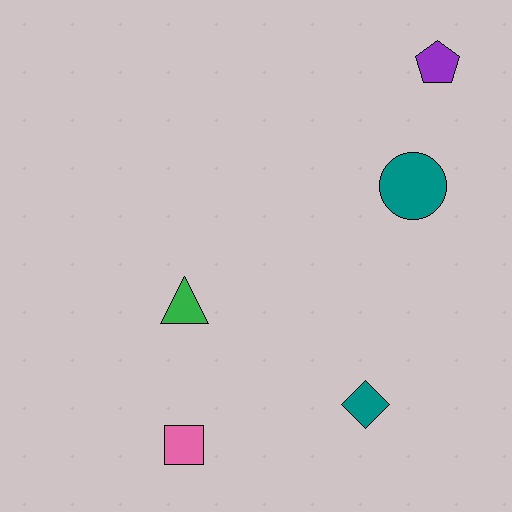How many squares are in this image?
There is 1 square.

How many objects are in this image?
There are 5 objects.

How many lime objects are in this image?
There are no lime objects.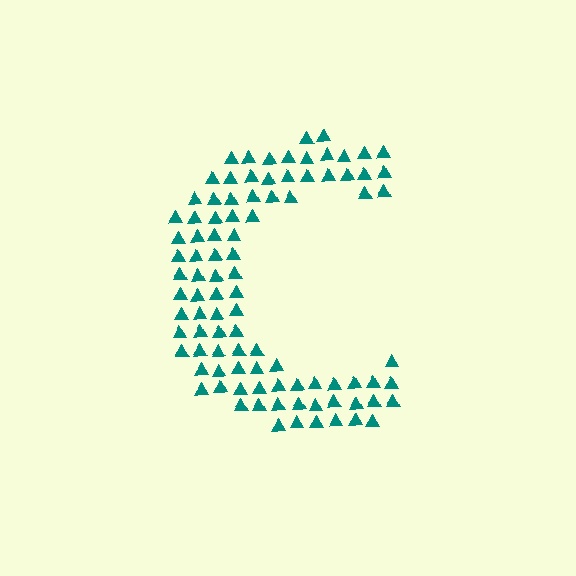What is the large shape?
The large shape is the letter C.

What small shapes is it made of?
It is made of small triangles.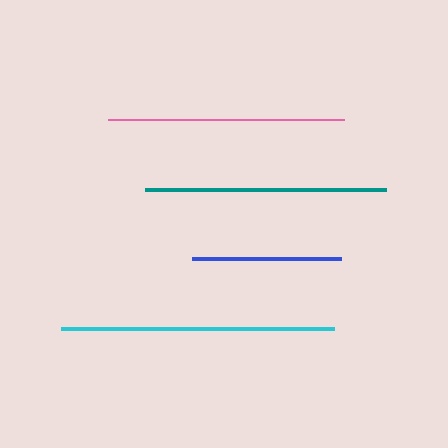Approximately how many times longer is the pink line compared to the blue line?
The pink line is approximately 1.6 times the length of the blue line.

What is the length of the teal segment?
The teal segment is approximately 241 pixels long.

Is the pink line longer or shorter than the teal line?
The teal line is longer than the pink line.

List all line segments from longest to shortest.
From longest to shortest: cyan, teal, pink, blue.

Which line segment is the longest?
The cyan line is the longest at approximately 274 pixels.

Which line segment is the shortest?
The blue line is the shortest at approximately 149 pixels.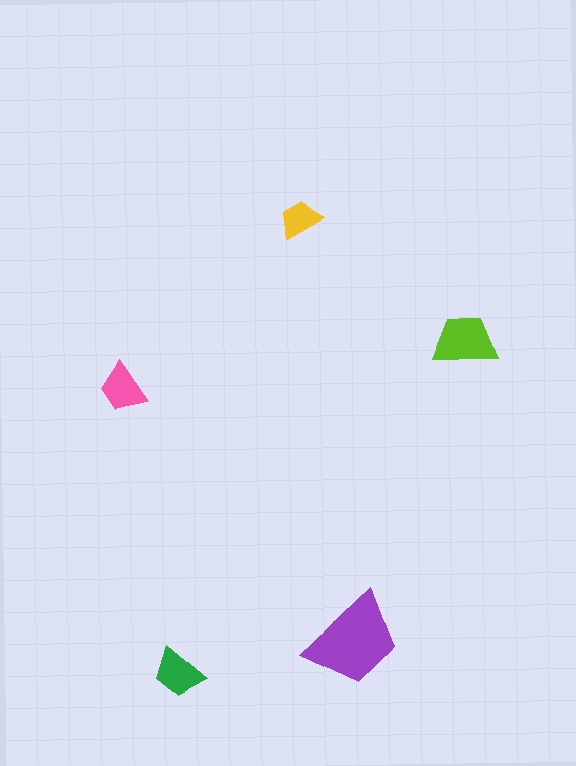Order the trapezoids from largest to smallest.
the purple one, the lime one, the green one, the pink one, the yellow one.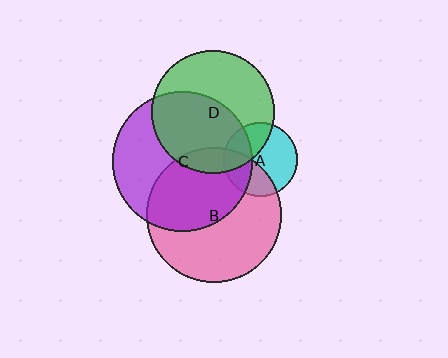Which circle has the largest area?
Circle C (purple).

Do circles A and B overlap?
Yes.